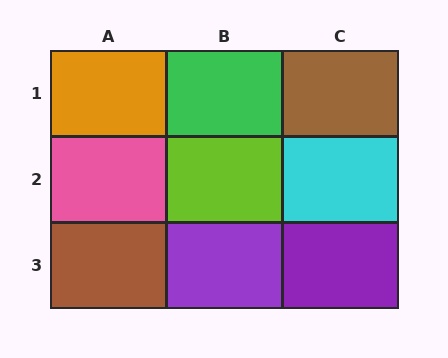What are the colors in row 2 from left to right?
Pink, lime, cyan.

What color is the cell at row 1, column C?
Brown.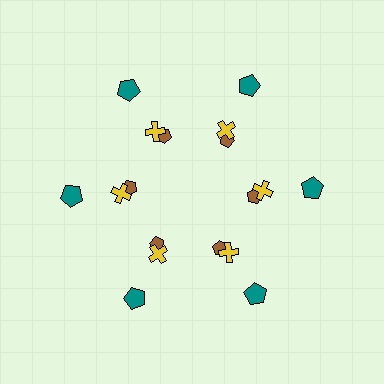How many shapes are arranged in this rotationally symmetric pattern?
There are 18 shapes, arranged in 6 groups of 3.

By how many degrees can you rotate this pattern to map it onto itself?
The pattern maps onto itself every 60 degrees of rotation.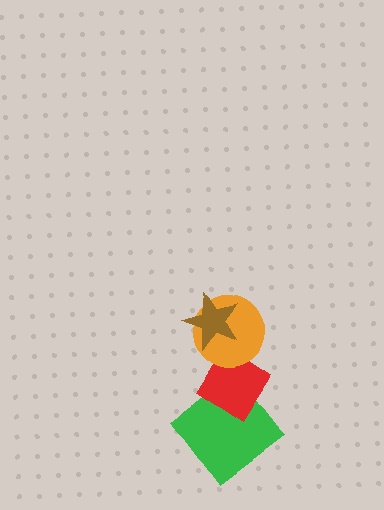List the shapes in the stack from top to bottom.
From top to bottom: the brown star, the orange circle, the red diamond, the green diamond.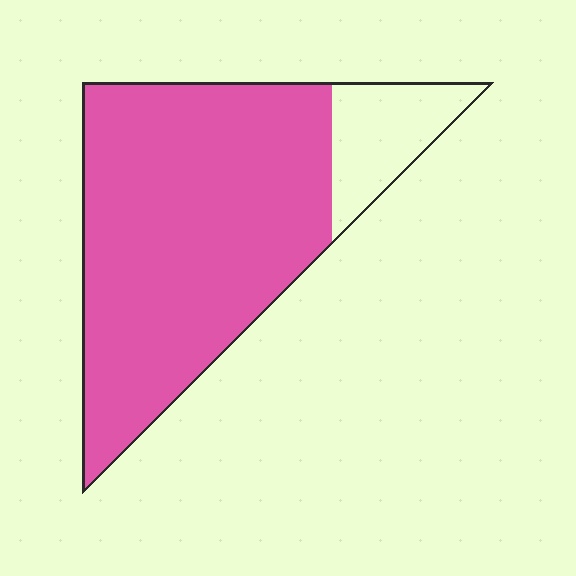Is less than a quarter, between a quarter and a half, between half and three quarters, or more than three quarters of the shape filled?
More than three quarters.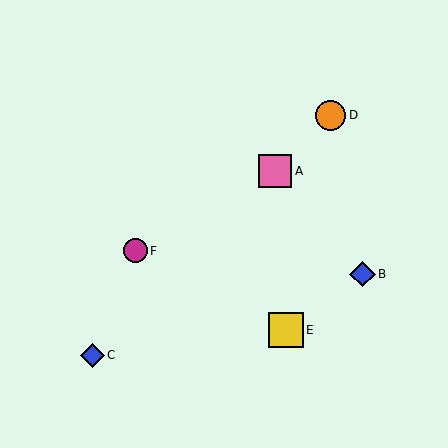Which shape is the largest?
The yellow square (labeled E) is the largest.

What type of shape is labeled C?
Shape C is a blue diamond.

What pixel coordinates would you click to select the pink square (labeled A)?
Click at (275, 171) to select the pink square A.